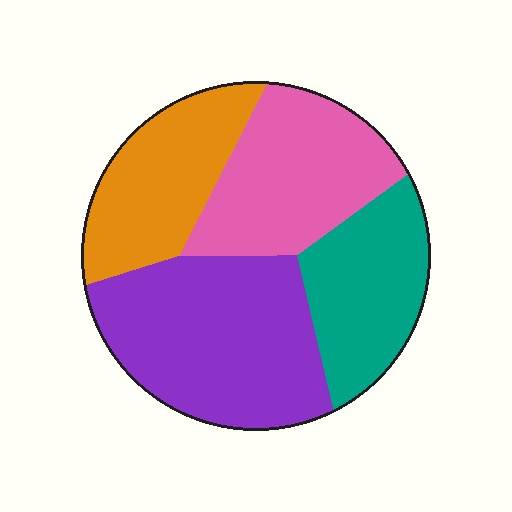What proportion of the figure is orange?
Orange takes up about one fifth (1/5) of the figure.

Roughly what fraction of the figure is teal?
Teal takes up about one fifth (1/5) of the figure.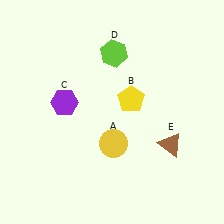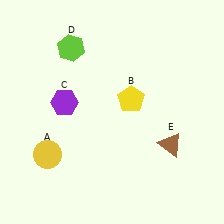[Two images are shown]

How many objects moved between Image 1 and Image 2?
2 objects moved between the two images.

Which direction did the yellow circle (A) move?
The yellow circle (A) moved left.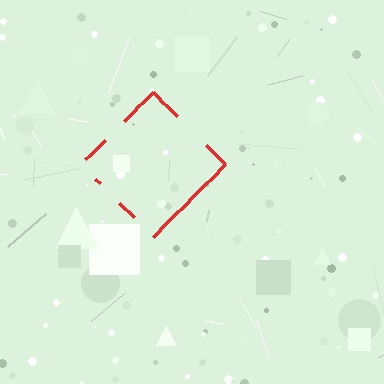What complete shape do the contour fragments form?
The contour fragments form a diamond.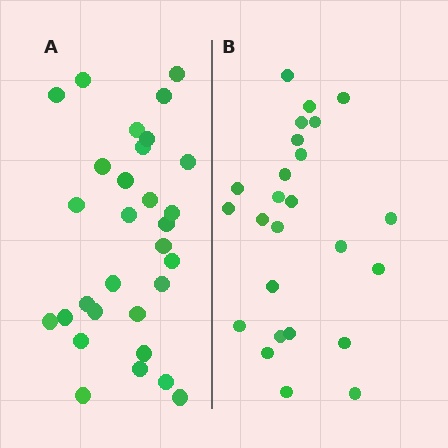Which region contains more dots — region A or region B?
Region A (the left region) has more dots.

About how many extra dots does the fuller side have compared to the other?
Region A has about 5 more dots than region B.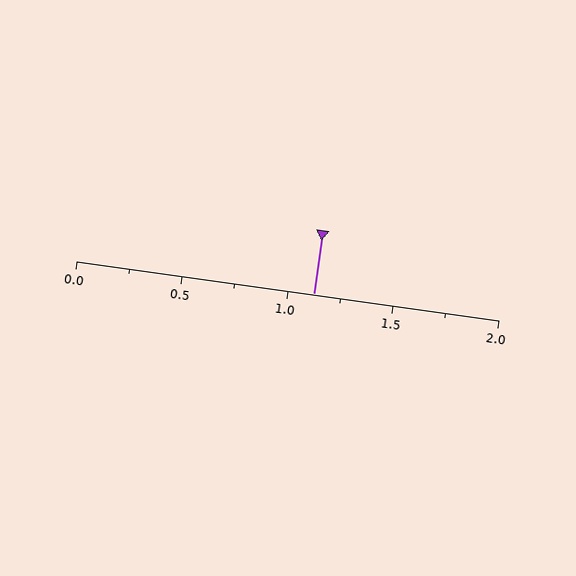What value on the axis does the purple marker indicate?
The marker indicates approximately 1.12.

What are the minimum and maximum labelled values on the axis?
The axis runs from 0.0 to 2.0.